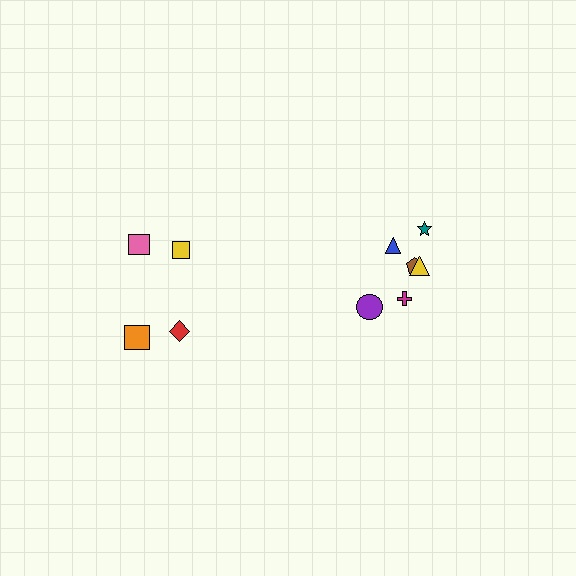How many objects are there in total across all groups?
There are 10 objects.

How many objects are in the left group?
There are 4 objects.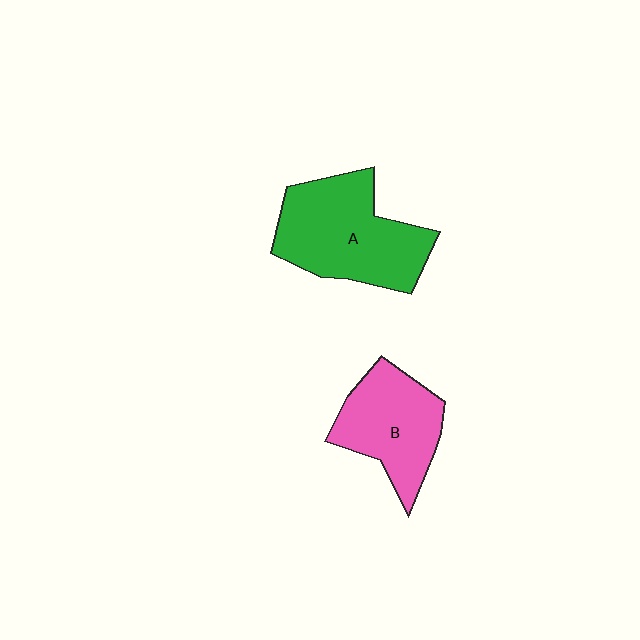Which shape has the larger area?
Shape A (green).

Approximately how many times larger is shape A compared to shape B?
Approximately 1.3 times.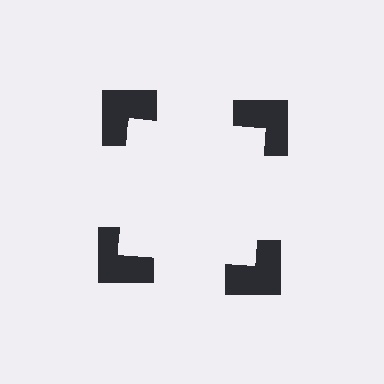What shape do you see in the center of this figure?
An illusory square — its edges are inferred from the aligned wedge cuts in the notched squares, not physically drawn.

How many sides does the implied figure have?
4 sides.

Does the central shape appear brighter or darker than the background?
It typically appears slightly brighter than the background, even though no actual brightness change is drawn.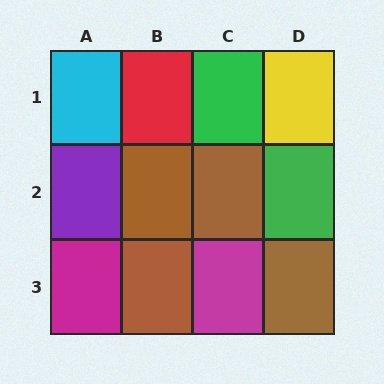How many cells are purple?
1 cell is purple.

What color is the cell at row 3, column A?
Magenta.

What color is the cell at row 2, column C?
Brown.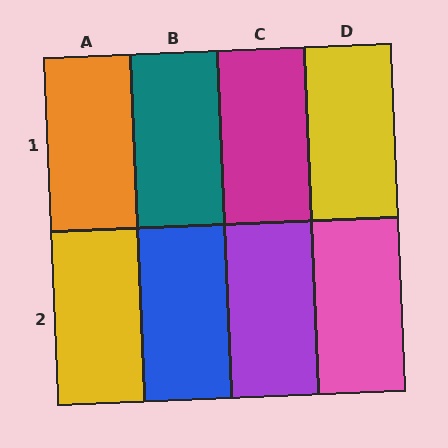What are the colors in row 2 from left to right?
Yellow, blue, purple, pink.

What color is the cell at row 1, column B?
Teal.